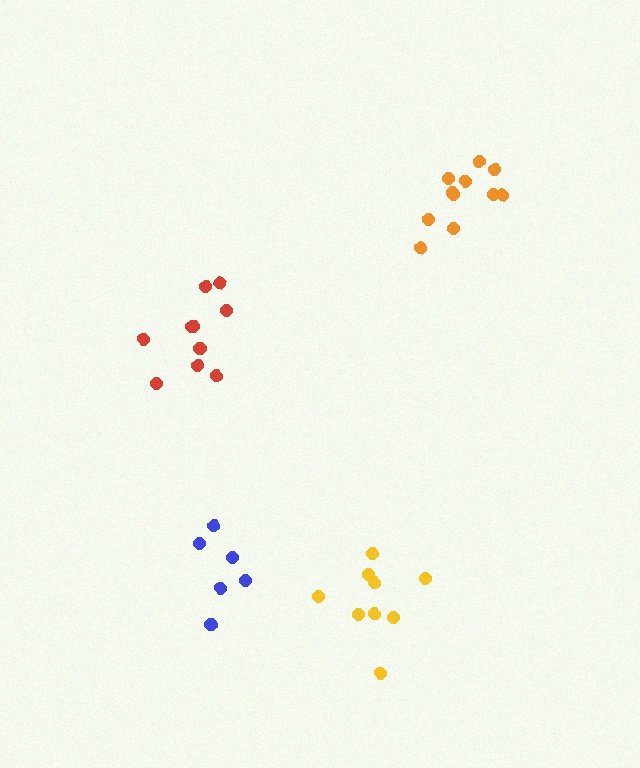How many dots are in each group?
Group 1: 9 dots, Group 2: 11 dots, Group 3: 10 dots, Group 4: 6 dots (36 total).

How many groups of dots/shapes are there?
There are 4 groups.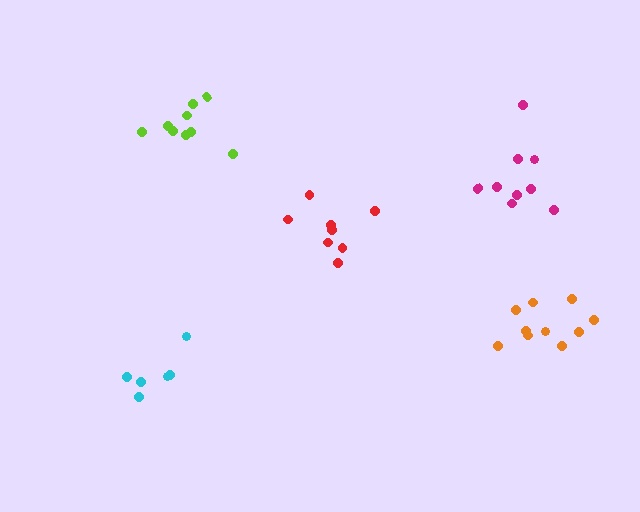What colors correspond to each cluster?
The clusters are colored: red, magenta, lime, cyan, orange.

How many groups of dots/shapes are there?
There are 5 groups.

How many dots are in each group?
Group 1: 8 dots, Group 2: 9 dots, Group 3: 9 dots, Group 4: 6 dots, Group 5: 10 dots (42 total).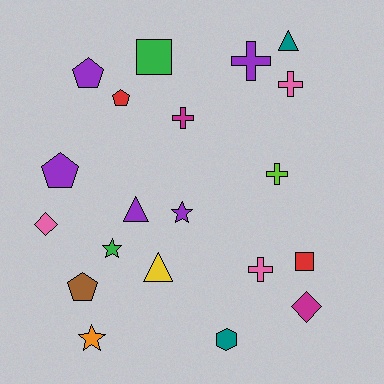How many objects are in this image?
There are 20 objects.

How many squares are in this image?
There are 2 squares.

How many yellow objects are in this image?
There is 1 yellow object.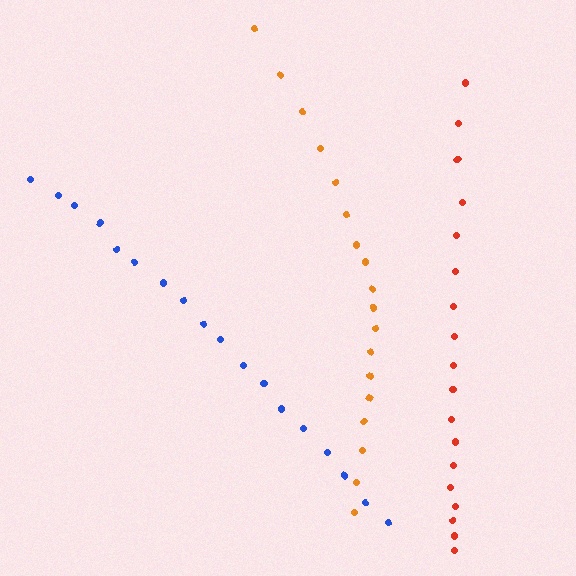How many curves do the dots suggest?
There are 3 distinct paths.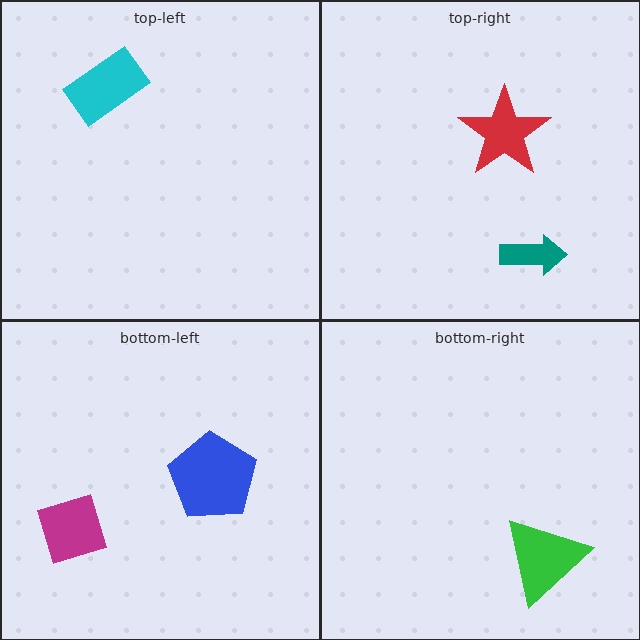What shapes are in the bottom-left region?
The magenta diamond, the blue pentagon.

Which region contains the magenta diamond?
The bottom-left region.